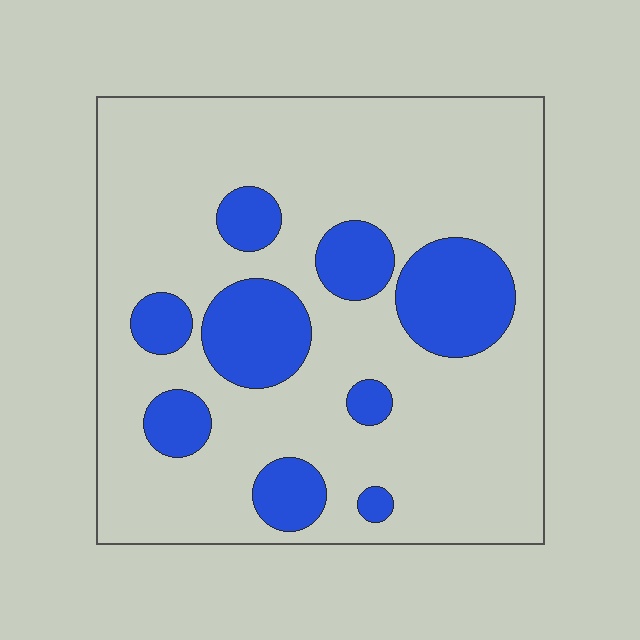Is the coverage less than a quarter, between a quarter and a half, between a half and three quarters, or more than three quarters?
Less than a quarter.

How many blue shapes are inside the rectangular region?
9.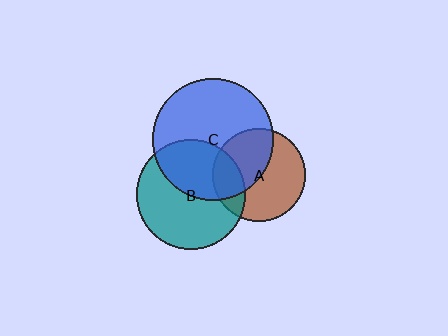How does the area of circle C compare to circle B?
Approximately 1.2 times.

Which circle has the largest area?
Circle C (blue).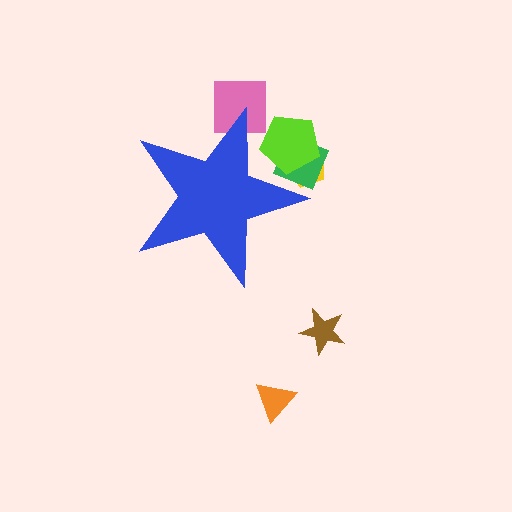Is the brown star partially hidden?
No, the brown star is fully visible.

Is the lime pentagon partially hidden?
Yes, the lime pentagon is partially hidden behind the blue star.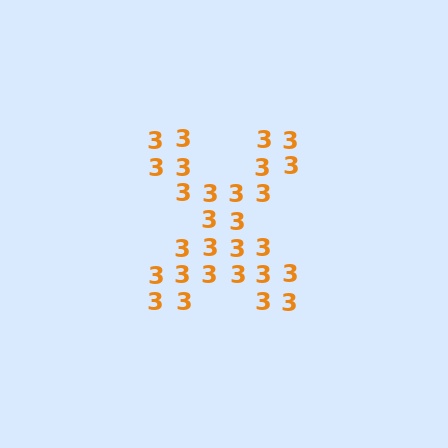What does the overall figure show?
The overall figure shows the letter X.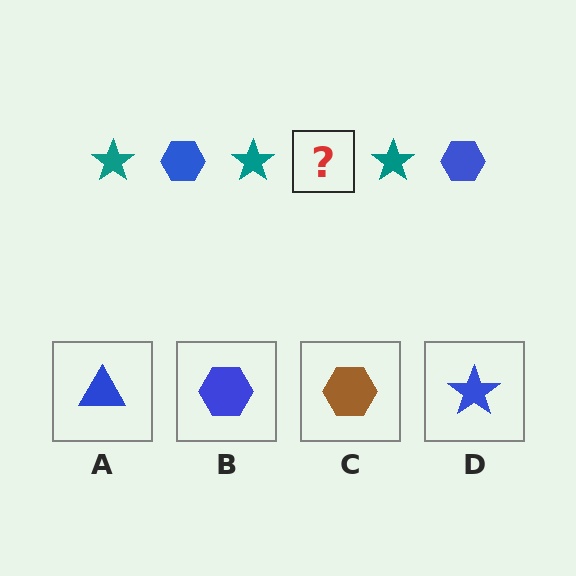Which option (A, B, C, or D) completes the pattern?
B.